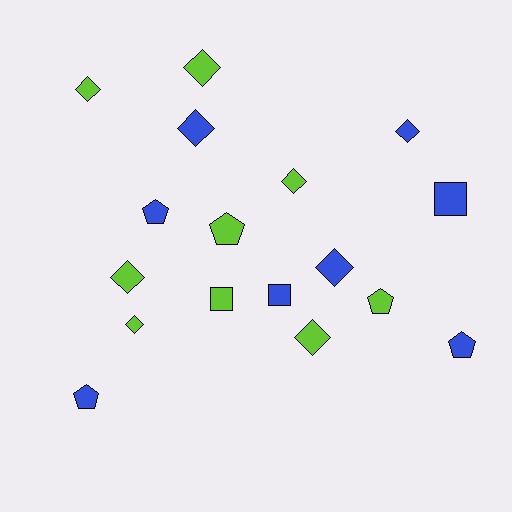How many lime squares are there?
There is 1 lime square.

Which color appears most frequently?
Lime, with 9 objects.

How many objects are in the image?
There are 17 objects.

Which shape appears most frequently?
Diamond, with 9 objects.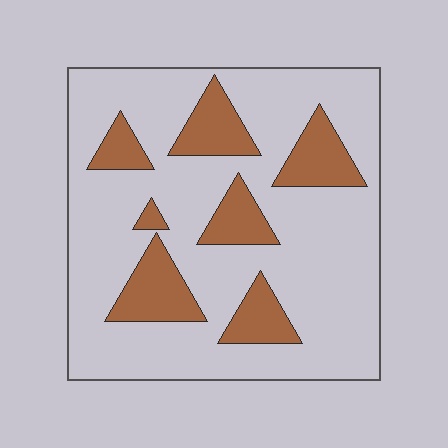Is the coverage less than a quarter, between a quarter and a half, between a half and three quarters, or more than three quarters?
Less than a quarter.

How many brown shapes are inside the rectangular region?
7.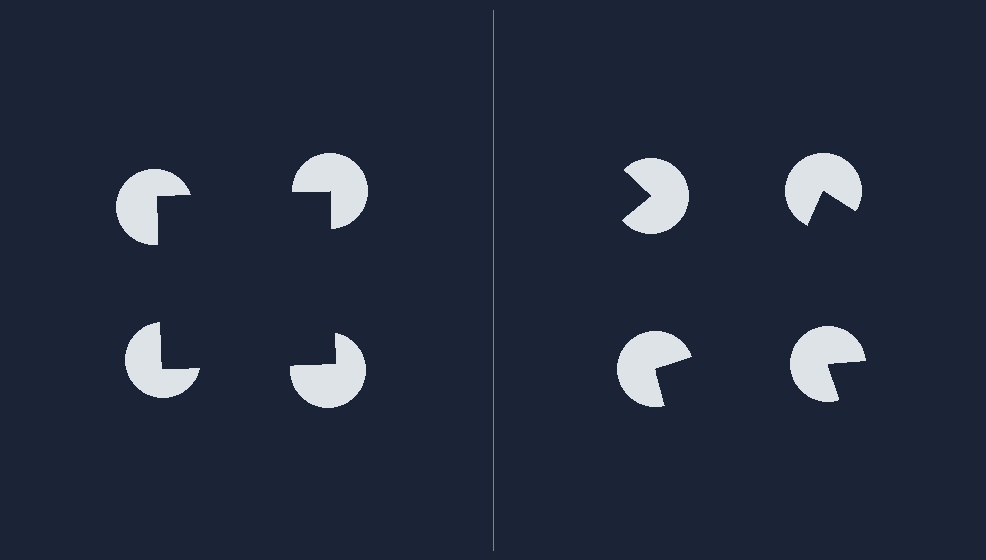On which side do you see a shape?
An illusory square appears on the left side. On the right side the wedge cuts are rotated, so no coherent shape forms.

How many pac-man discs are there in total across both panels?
8 — 4 on each side.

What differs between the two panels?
The pac-man discs are positioned identically on both sides; only the wedge orientations differ. On the left they align to a square; on the right they are misaligned.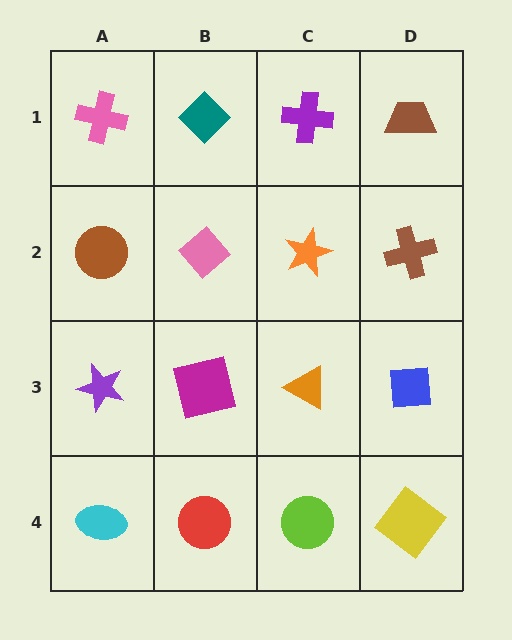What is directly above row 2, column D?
A brown trapezoid.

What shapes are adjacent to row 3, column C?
An orange star (row 2, column C), a lime circle (row 4, column C), a magenta square (row 3, column B), a blue square (row 3, column D).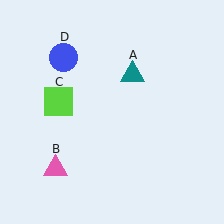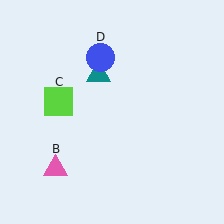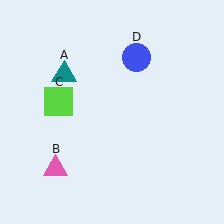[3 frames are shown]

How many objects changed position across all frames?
2 objects changed position: teal triangle (object A), blue circle (object D).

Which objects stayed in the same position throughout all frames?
Pink triangle (object B) and lime square (object C) remained stationary.